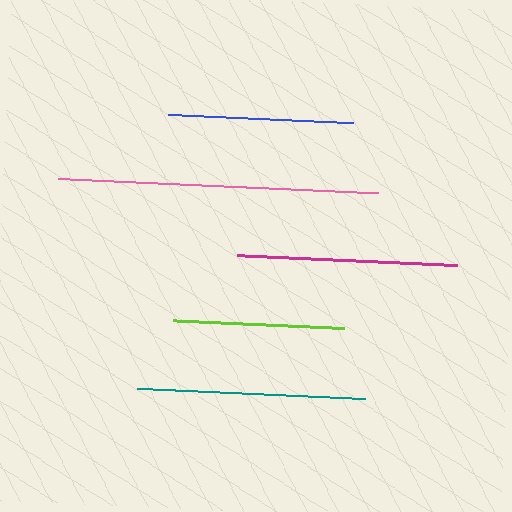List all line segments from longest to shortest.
From longest to shortest: pink, teal, magenta, blue, lime.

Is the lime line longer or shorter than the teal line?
The teal line is longer than the lime line.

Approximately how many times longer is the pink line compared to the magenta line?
The pink line is approximately 1.5 times the length of the magenta line.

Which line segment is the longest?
The pink line is the longest at approximately 320 pixels.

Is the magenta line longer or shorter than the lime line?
The magenta line is longer than the lime line.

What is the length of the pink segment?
The pink segment is approximately 320 pixels long.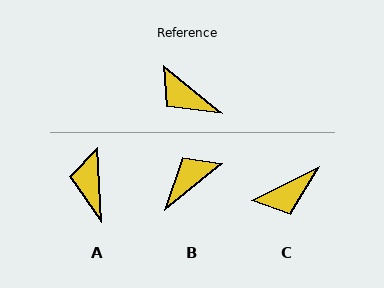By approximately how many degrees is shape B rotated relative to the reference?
Approximately 102 degrees clockwise.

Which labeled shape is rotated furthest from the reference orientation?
B, about 102 degrees away.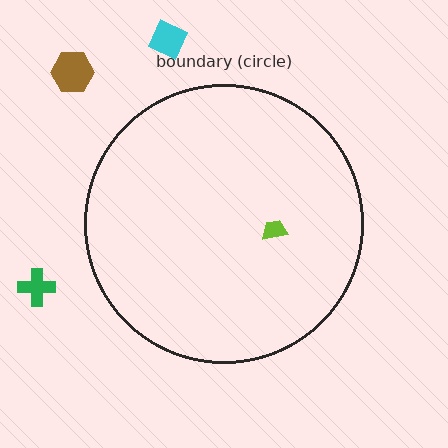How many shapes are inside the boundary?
1 inside, 3 outside.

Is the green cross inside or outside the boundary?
Outside.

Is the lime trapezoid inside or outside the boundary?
Inside.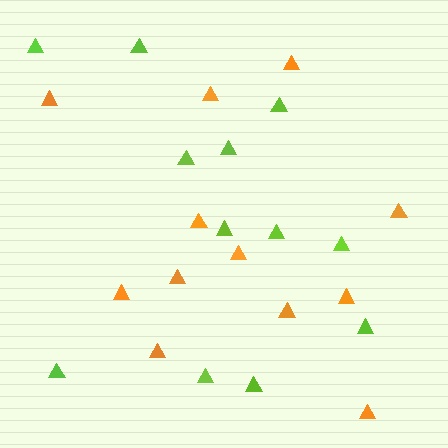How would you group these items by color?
There are 2 groups: one group of lime triangles (12) and one group of orange triangles (12).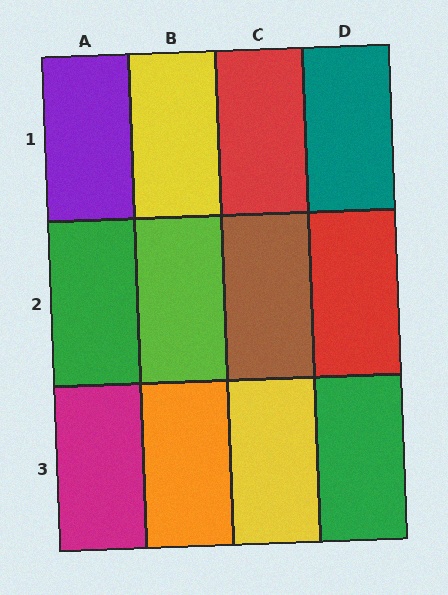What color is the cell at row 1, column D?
Teal.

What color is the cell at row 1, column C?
Red.